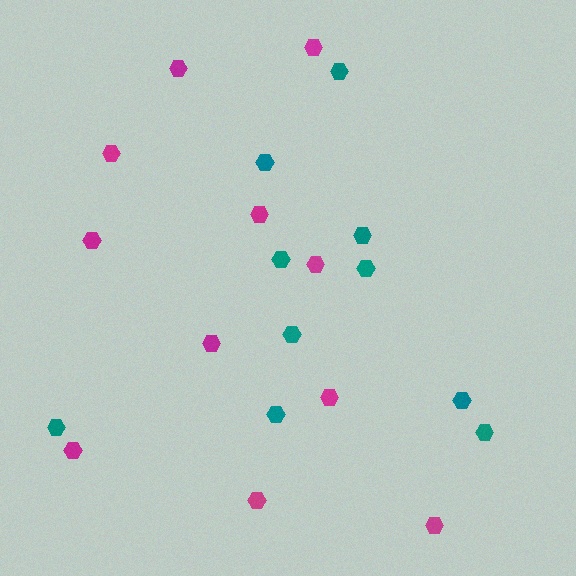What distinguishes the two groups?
There are 2 groups: one group of teal hexagons (10) and one group of magenta hexagons (11).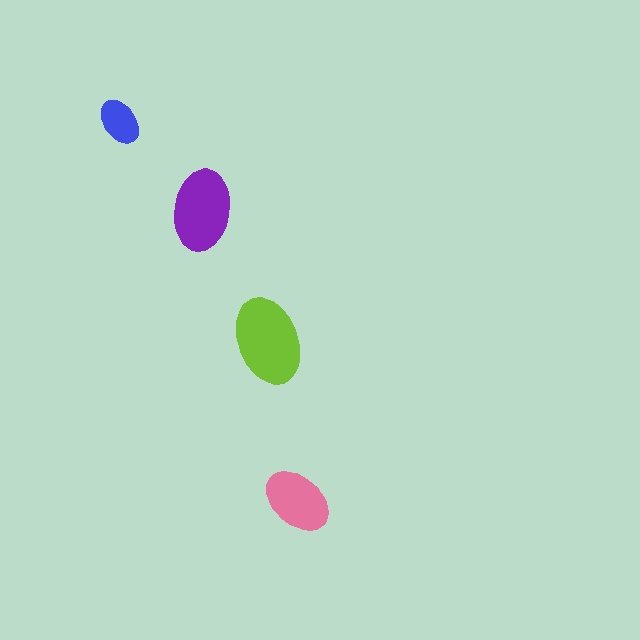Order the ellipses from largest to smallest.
the lime one, the purple one, the pink one, the blue one.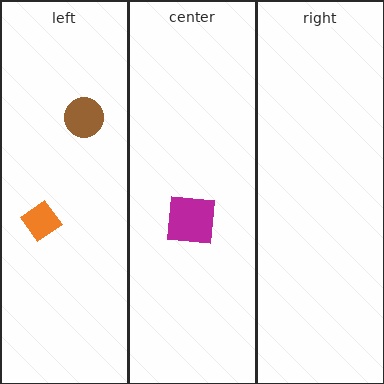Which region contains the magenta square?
The center region.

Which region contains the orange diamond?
The left region.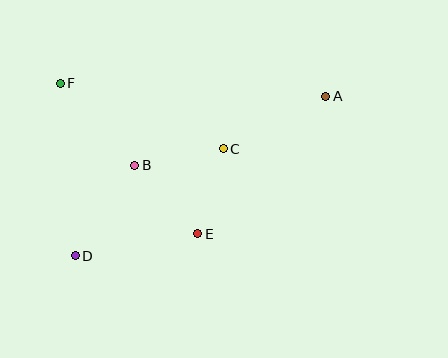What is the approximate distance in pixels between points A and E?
The distance between A and E is approximately 188 pixels.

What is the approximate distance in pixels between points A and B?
The distance between A and B is approximately 204 pixels.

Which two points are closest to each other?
Points C and E are closest to each other.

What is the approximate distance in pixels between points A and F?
The distance between A and F is approximately 266 pixels.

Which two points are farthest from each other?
Points A and D are farthest from each other.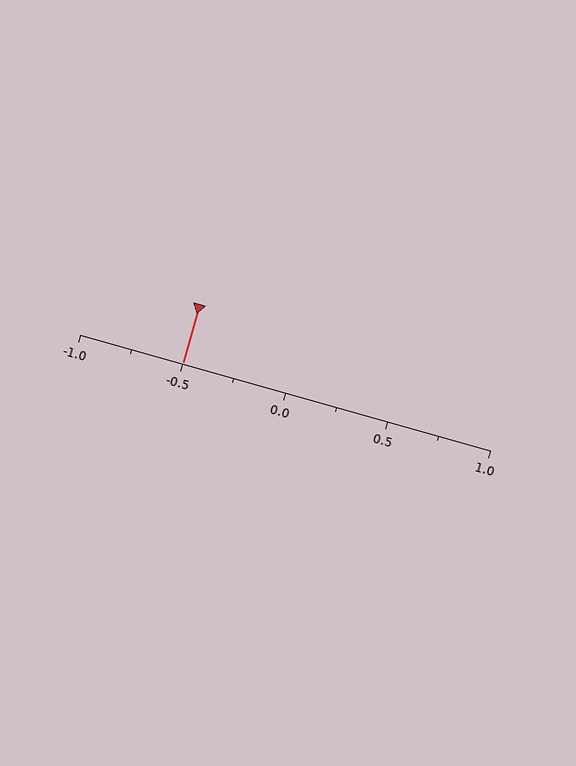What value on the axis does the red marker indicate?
The marker indicates approximately -0.5.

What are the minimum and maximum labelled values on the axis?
The axis runs from -1.0 to 1.0.